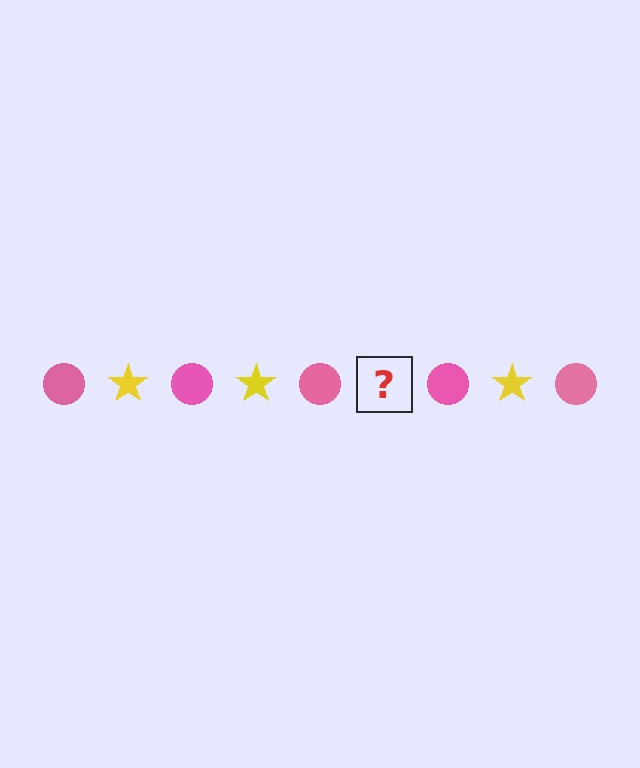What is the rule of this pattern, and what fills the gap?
The rule is that the pattern alternates between pink circle and yellow star. The gap should be filled with a yellow star.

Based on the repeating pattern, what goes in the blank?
The blank should be a yellow star.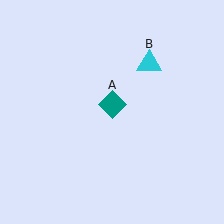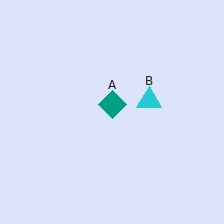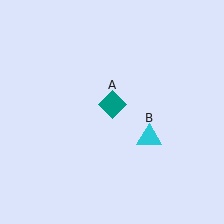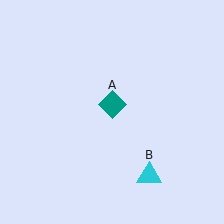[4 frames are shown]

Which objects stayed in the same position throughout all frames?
Teal diamond (object A) remained stationary.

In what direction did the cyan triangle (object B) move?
The cyan triangle (object B) moved down.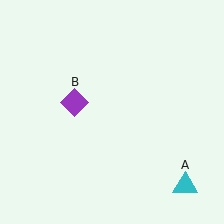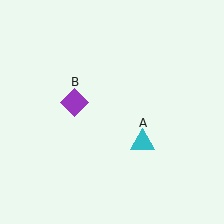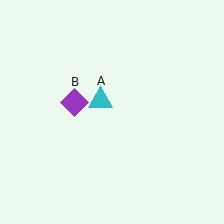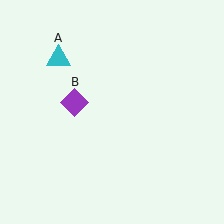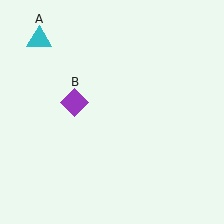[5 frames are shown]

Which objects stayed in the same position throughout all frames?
Purple diamond (object B) remained stationary.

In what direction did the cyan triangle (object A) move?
The cyan triangle (object A) moved up and to the left.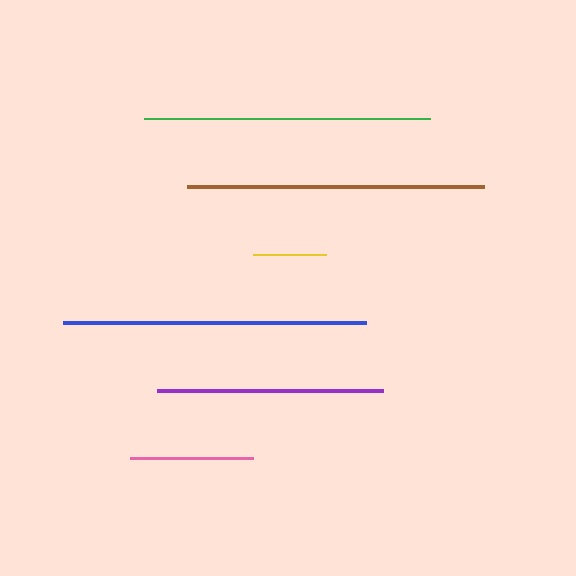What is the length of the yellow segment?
The yellow segment is approximately 73 pixels long.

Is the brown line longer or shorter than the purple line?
The brown line is longer than the purple line.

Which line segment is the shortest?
The yellow line is the shortest at approximately 73 pixels.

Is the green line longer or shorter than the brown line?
The brown line is longer than the green line.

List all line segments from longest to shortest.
From longest to shortest: blue, brown, green, purple, pink, yellow.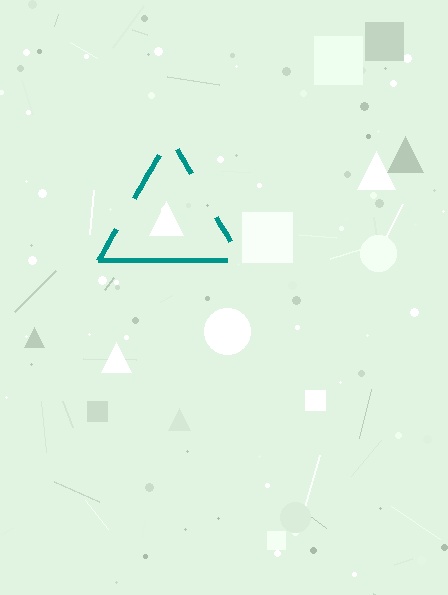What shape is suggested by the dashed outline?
The dashed outline suggests a triangle.